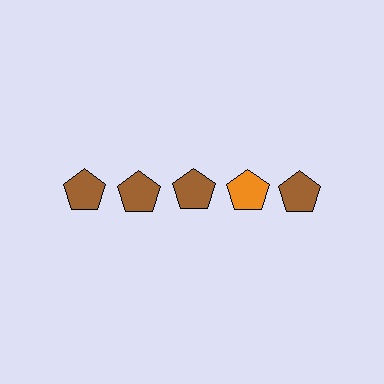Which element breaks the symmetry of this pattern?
The orange pentagon in the top row, second from right column breaks the symmetry. All other shapes are brown pentagons.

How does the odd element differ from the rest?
It has a different color: orange instead of brown.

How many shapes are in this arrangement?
There are 5 shapes arranged in a grid pattern.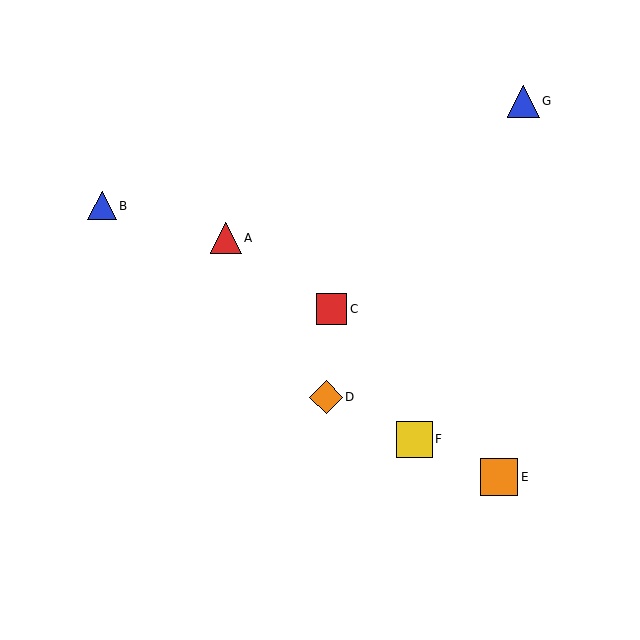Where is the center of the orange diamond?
The center of the orange diamond is at (326, 397).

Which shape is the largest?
The orange square (labeled E) is the largest.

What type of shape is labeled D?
Shape D is an orange diamond.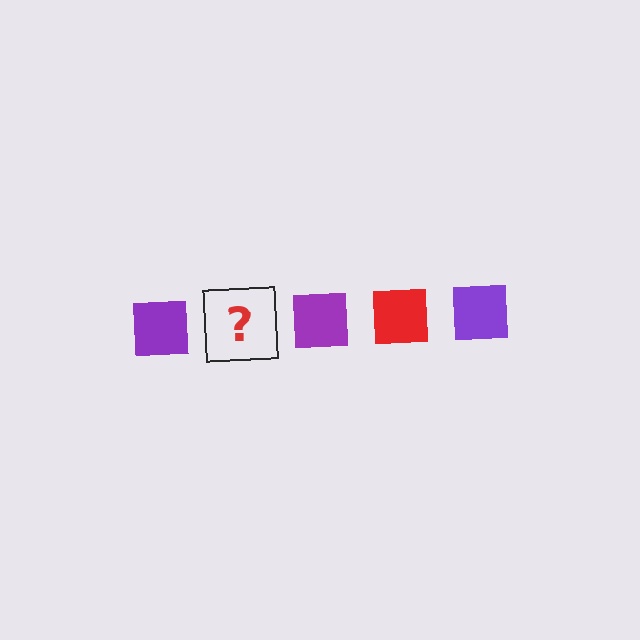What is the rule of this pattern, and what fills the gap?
The rule is that the pattern cycles through purple, red squares. The gap should be filled with a red square.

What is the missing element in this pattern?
The missing element is a red square.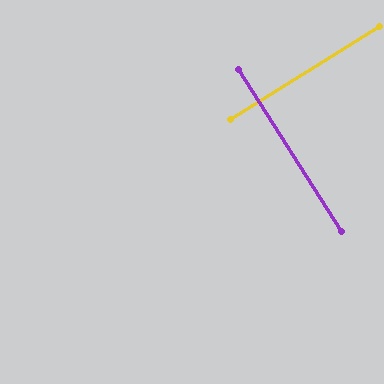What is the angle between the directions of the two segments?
Approximately 89 degrees.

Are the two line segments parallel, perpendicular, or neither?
Perpendicular — they meet at approximately 89°.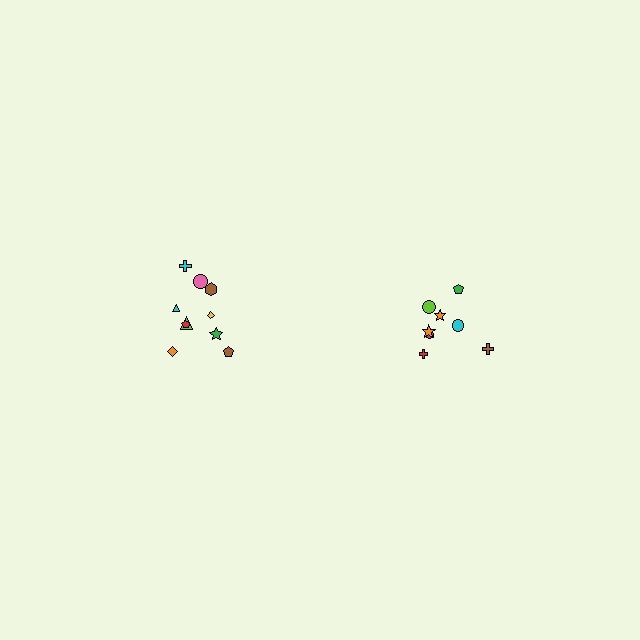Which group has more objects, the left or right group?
The left group.